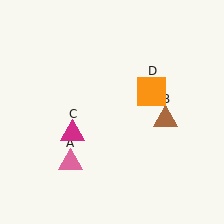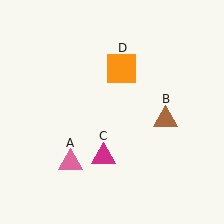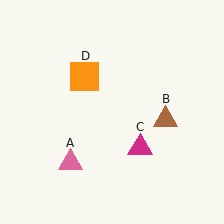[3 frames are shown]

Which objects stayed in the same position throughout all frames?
Pink triangle (object A) and brown triangle (object B) remained stationary.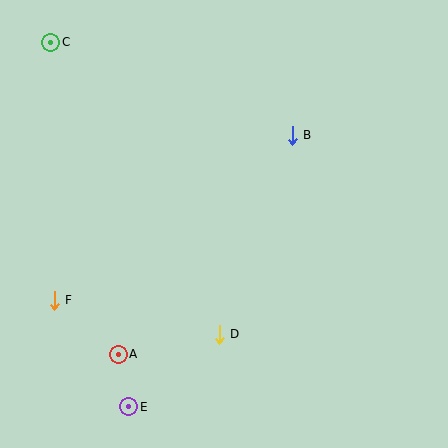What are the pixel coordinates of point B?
Point B is at (292, 135).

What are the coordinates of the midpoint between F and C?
The midpoint between F and C is at (52, 171).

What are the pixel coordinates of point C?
Point C is at (51, 42).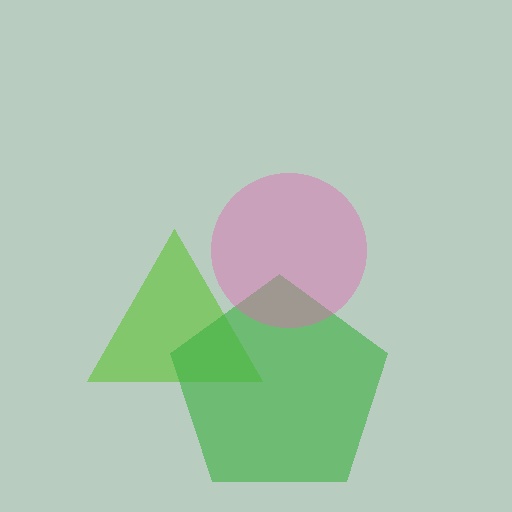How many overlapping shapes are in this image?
There are 3 overlapping shapes in the image.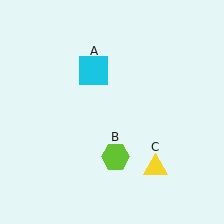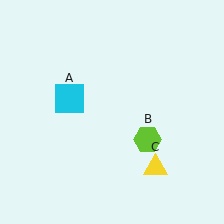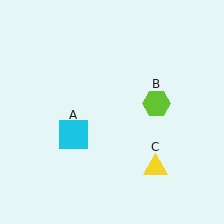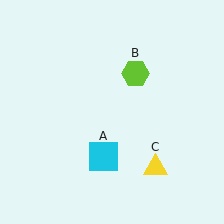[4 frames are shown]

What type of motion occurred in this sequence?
The cyan square (object A), lime hexagon (object B) rotated counterclockwise around the center of the scene.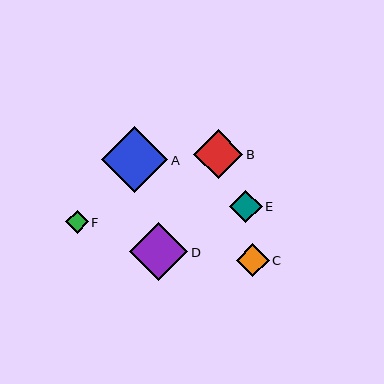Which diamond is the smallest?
Diamond F is the smallest with a size of approximately 23 pixels.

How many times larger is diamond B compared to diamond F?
Diamond B is approximately 2.1 times the size of diamond F.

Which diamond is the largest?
Diamond A is the largest with a size of approximately 66 pixels.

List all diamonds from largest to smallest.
From largest to smallest: A, D, B, C, E, F.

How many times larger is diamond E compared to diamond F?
Diamond E is approximately 1.4 times the size of diamond F.